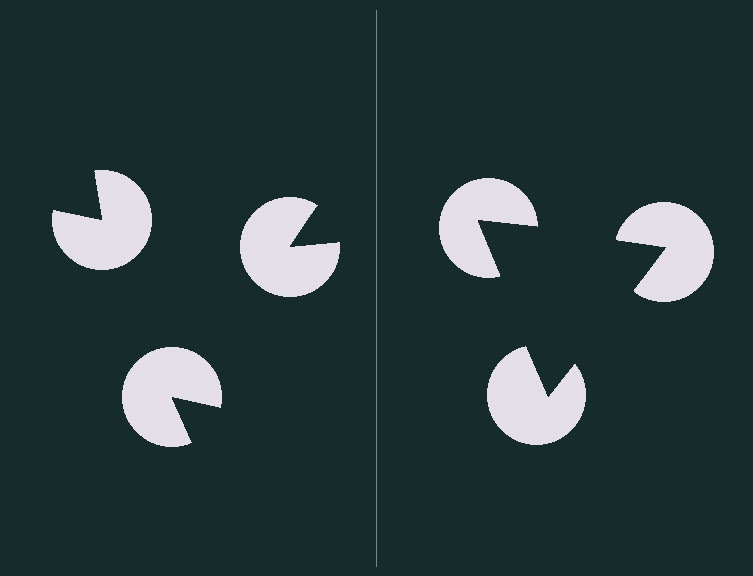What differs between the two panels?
The pac-man discs are positioned identically on both sides; only the wedge orientations differ. On the right they align to a triangle; on the left they are misaligned.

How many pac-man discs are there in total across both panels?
6 — 3 on each side.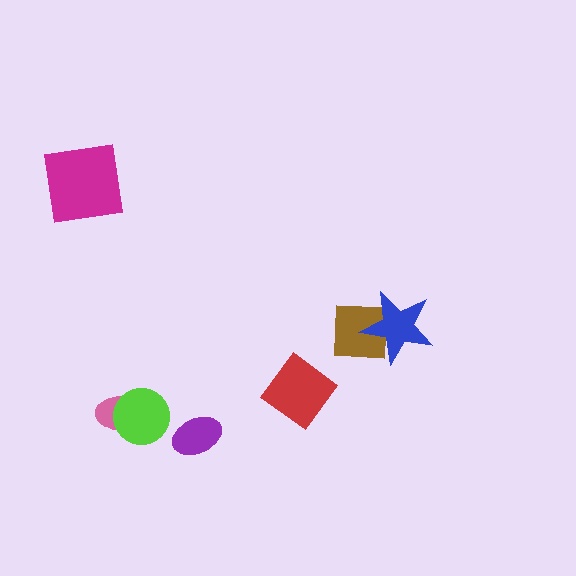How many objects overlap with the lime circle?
1 object overlaps with the lime circle.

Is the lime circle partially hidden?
No, no other shape covers it.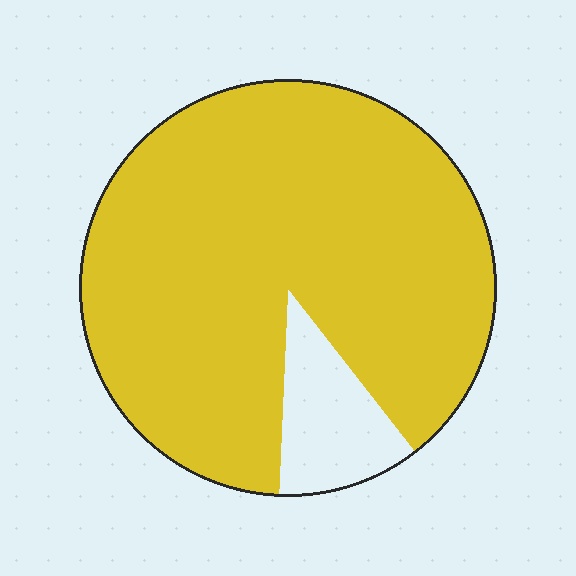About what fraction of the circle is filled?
About nine tenths (9/10).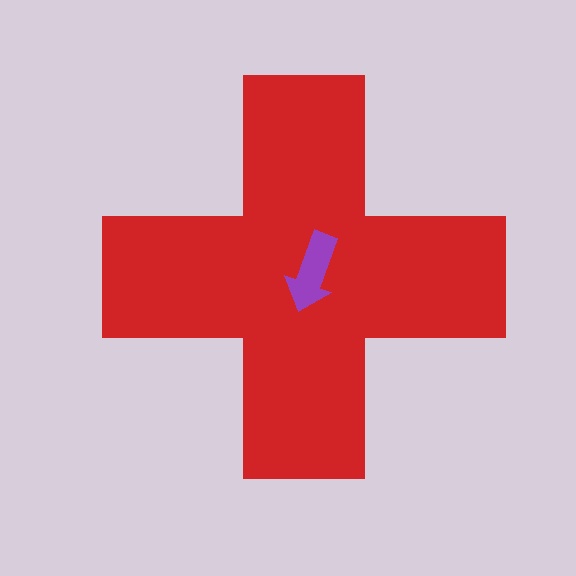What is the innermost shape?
The purple arrow.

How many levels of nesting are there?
2.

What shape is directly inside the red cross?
The purple arrow.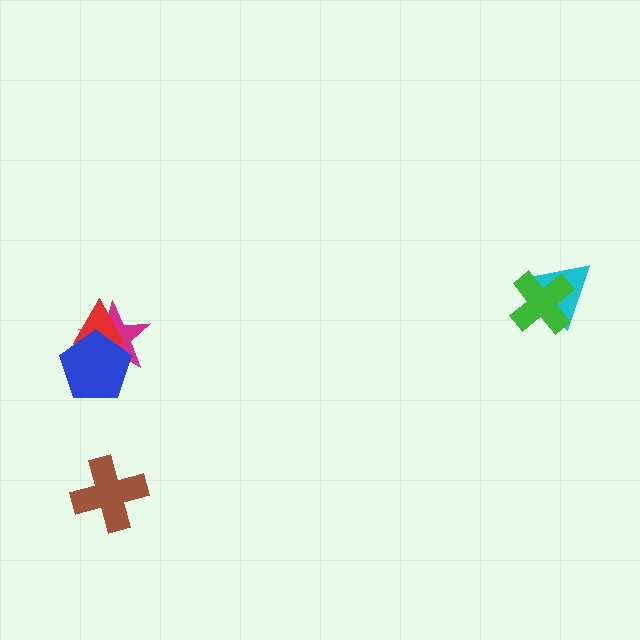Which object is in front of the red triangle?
The blue pentagon is in front of the red triangle.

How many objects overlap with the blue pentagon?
2 objects overlap with the blue pentagon.